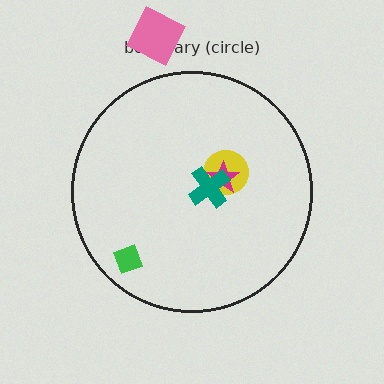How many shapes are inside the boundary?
4 inside, 1 outside.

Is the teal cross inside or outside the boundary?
Inside.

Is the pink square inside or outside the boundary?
Outside.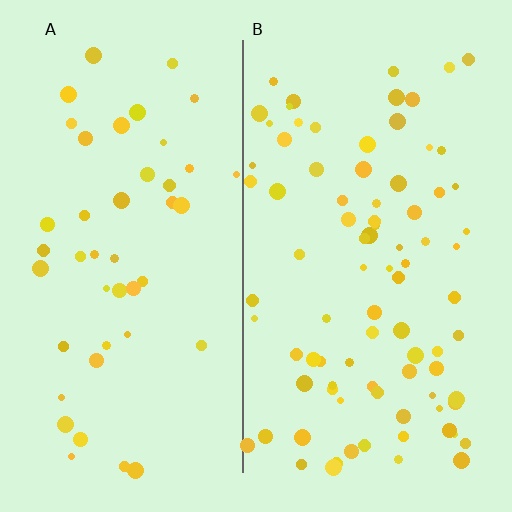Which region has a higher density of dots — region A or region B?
B (the right).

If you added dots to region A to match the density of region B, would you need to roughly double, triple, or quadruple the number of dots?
Approximately double.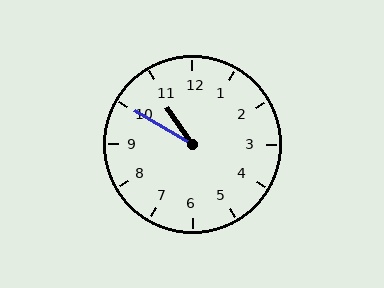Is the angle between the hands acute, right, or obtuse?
It is acute.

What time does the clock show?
10:50.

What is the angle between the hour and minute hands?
Approximately 25 degrees.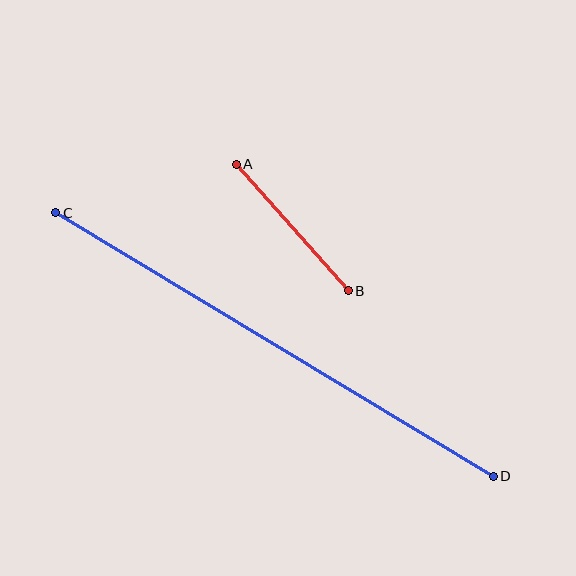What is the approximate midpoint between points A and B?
The midpoint is at approximately (292, 228) pixels.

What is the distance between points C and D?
The distance is approximately 511 pixels.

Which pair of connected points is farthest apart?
Points C and D are farthest apart.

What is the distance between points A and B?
The distance is approximately 169 pixels.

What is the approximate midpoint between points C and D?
The midpoint is at approximately (274, 345) pixels.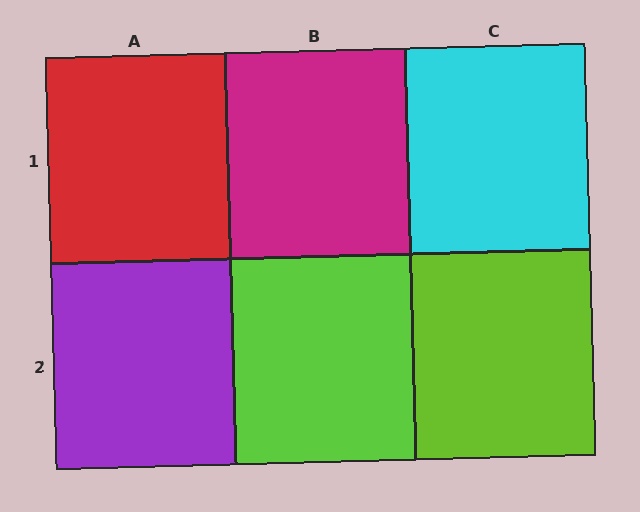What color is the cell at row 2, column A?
Purple.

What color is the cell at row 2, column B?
Lime.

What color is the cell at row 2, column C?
Lime.